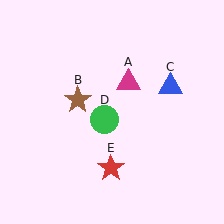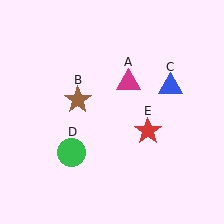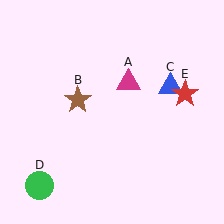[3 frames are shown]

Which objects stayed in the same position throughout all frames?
Magenta triangle (object A) and brown star (object B) and blue triangle (object C) remained stationary.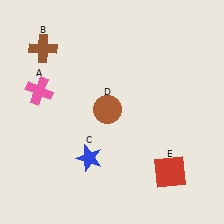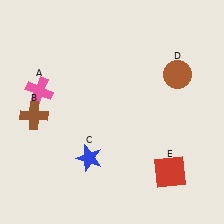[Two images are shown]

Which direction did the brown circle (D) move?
The brown circle (D) moved right.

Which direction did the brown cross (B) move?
The brown cross (B) moved down.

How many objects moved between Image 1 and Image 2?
2 objects moved between the two images.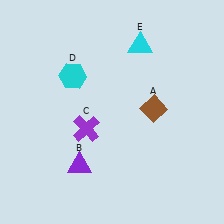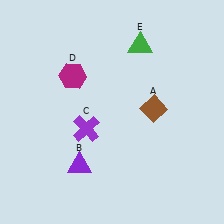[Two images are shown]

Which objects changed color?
D changed from cyan to magenta. E changed from cyan to green.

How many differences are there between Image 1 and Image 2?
There are 2 differences between the two images.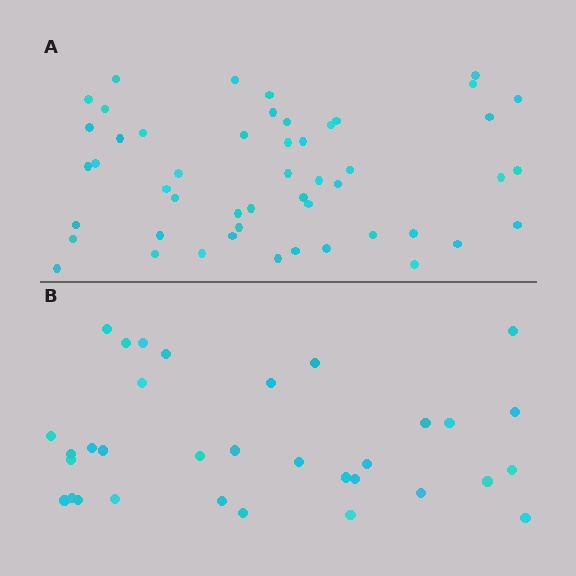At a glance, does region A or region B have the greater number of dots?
Region A (the top region) has more dots.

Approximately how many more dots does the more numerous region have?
Region A has approximately 15 more dots than region B.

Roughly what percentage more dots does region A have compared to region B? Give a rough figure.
About 50% more.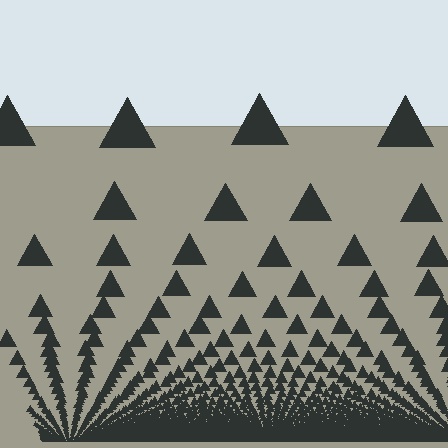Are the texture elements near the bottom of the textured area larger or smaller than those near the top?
Smaller. The gradient is inverted — elements near the bottom are smaller and denser.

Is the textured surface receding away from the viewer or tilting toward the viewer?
The surface appears to tilt toward the viewer. Texture elements get larger and sparser toward the top.